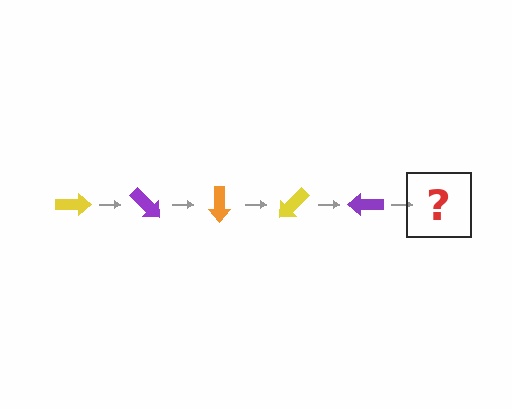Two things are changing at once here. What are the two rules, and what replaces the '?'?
The two rules are that it rotates 45 degrees each step and the color cycles through yellow, purple, and orange. The '?' should be an orange arrow, rotated 225 degrees from the start.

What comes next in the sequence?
The next element should be an orange arrow, rotated 225 degrees from the start.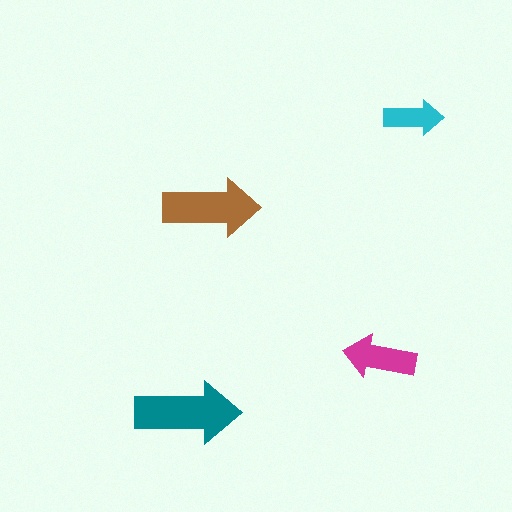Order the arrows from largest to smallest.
the teal one, the brown one, the magenta one, the cyan one.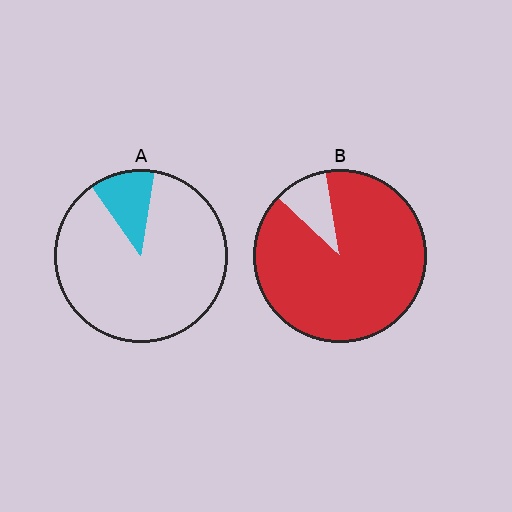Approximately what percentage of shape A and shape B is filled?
A is approximately 15% and B is approximately 90%.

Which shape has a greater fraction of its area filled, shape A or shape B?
Shape B.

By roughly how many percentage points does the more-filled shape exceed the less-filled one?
By roughly 75 percentage points (B over A).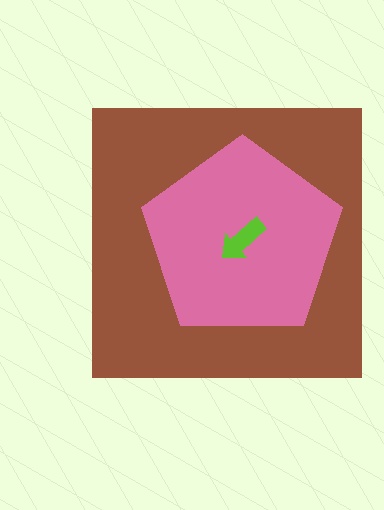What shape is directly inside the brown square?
The pink pentagon.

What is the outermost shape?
The brown square.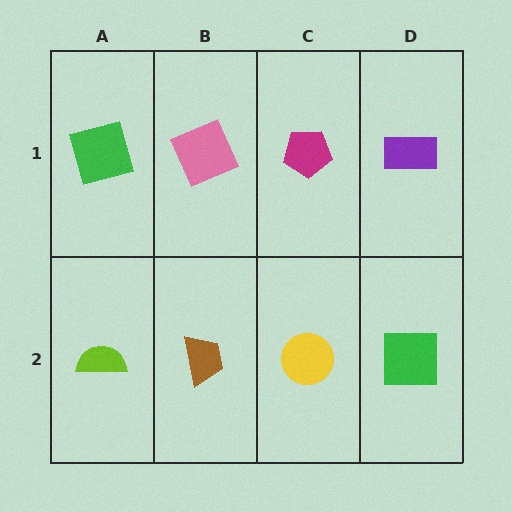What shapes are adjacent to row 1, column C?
A yellow circle (row 2, column C), a pink square (row 1, column B), a purple rectangle (row 1, column D).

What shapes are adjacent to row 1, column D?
A green square (row 2, column D), a magenta pentagon (row 1, column C).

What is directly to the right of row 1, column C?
A purple rectangle.